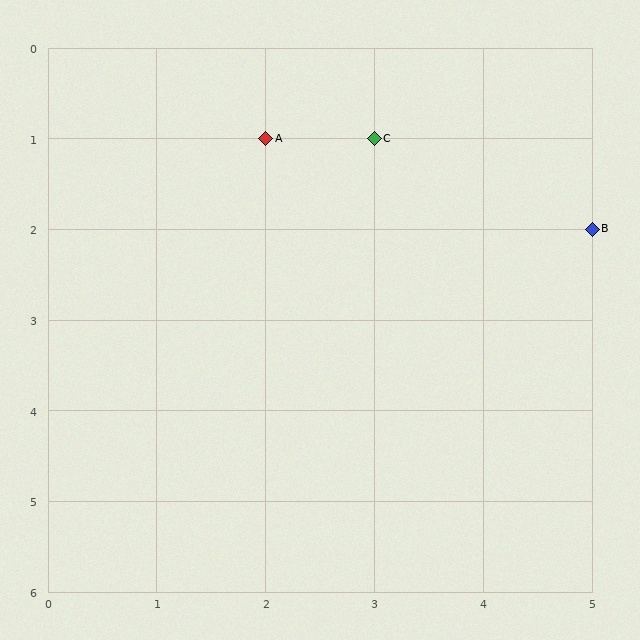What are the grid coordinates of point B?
Point B is at grid coordinates (5, 2).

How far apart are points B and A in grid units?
Points B and A are 3 columns and 1 row apart (about 3.2 grid units diagonally).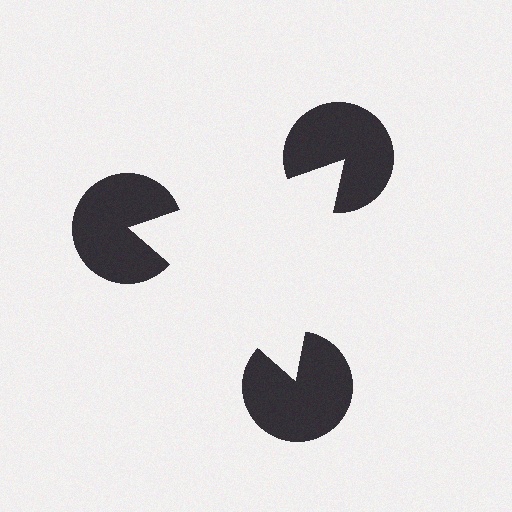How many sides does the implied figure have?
3 sides.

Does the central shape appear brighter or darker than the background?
It typically appears slightly brighter than the background, even though no actual brightness change is drawn.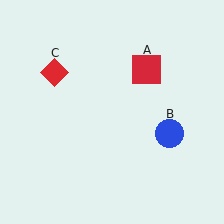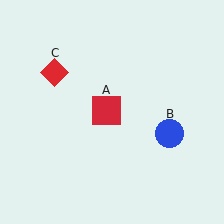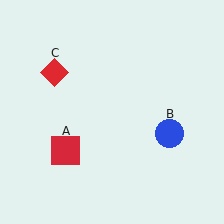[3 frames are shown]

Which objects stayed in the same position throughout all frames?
Blue circle (object B) and red diamond (object C) remained stationary.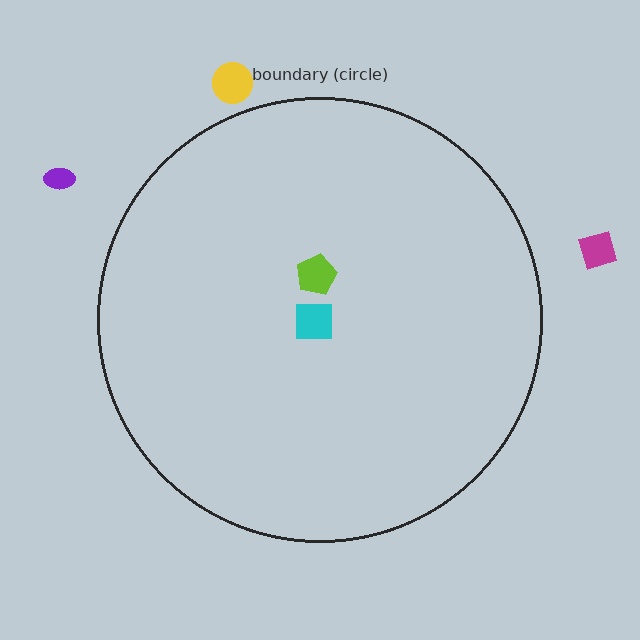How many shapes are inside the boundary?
2 inside, 3 outside.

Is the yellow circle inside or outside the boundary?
Outside.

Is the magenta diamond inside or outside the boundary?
Outside.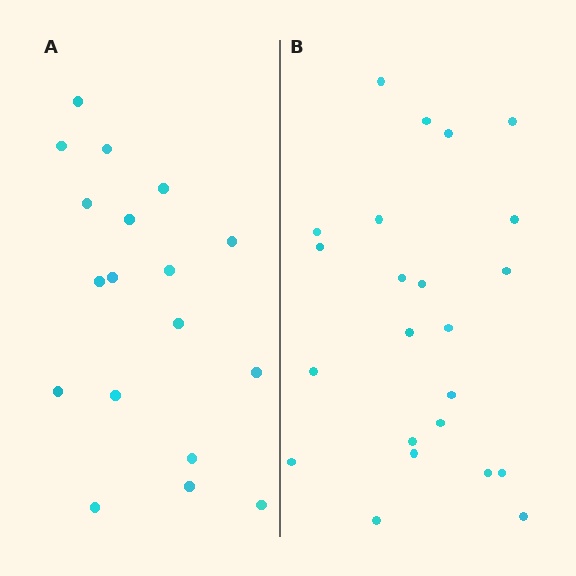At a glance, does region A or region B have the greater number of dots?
Region B (the right region) has more dots.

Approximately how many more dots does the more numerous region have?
Region B has about 5 more dots than region A.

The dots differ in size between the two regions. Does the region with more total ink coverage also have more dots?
No. Region A has more total ink coverage because its dots are larger, but region B actually contains more individual dots. Total area can be misleading — the number of items is what matters here.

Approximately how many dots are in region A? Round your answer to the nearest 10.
About 20 dots. (The exact count is 18, which rounds to 20.)